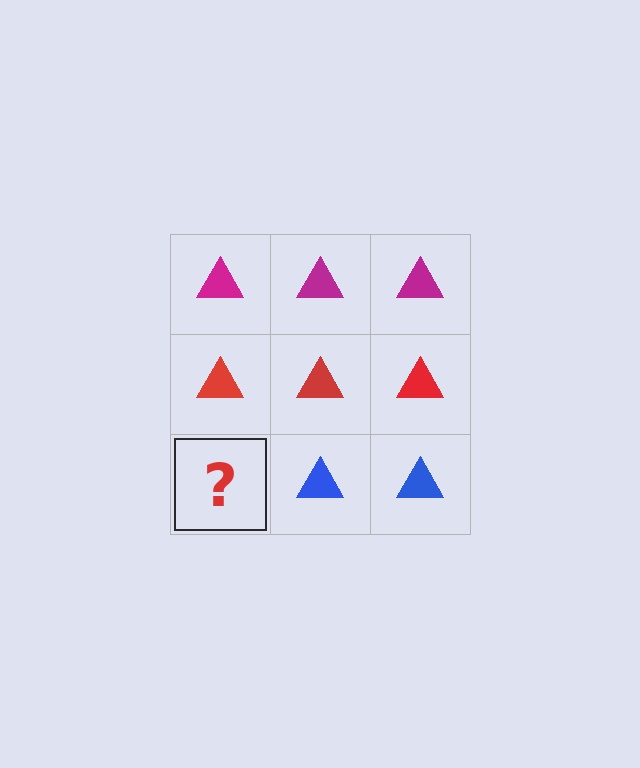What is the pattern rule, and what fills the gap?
The rule is that each row has a consistent color. The gap should be filled with a blue triangle.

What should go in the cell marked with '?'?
The missing cell should contain a blue triangle.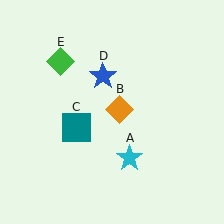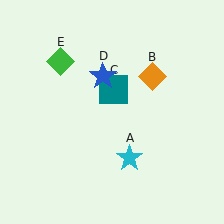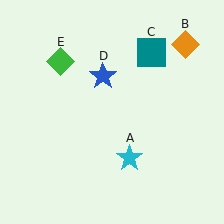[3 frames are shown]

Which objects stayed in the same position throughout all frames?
Cyan star (object A) and blue star (object D) and green diamond (object E) remained stationary.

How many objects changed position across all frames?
2 objects changed position: orange diamond (object B), teal square (object C).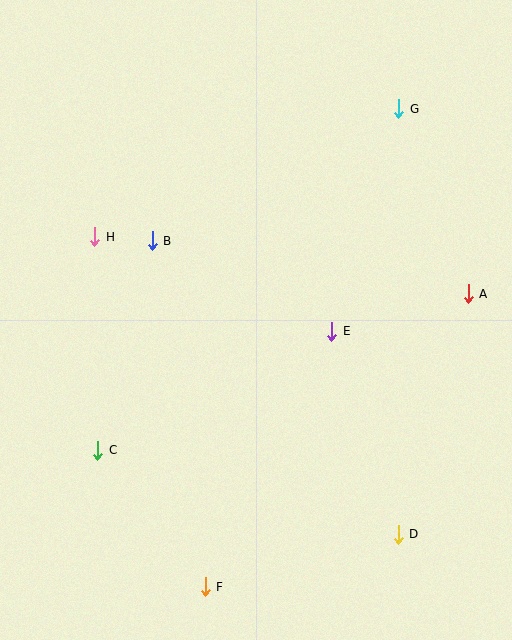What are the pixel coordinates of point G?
Point G is at (399, 109).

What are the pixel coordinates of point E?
Point E is at (332, 331).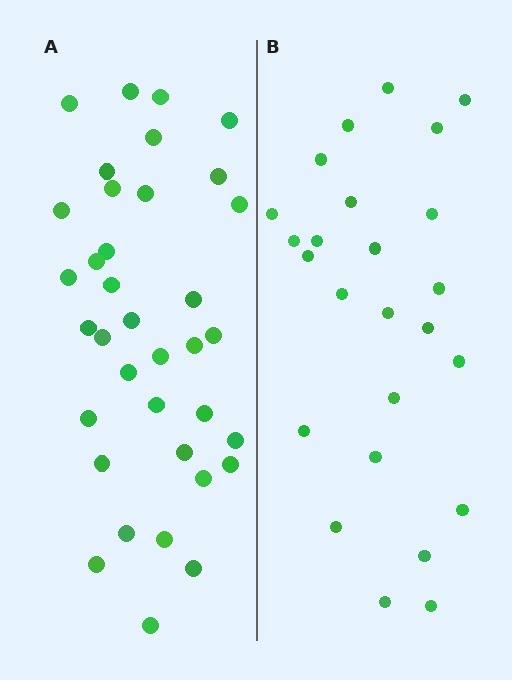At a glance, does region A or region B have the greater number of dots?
Region A (the left region) has more dots.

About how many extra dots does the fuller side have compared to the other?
Region A has roughly 12 or so more dots than region B.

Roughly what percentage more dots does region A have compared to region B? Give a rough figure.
About 45% more.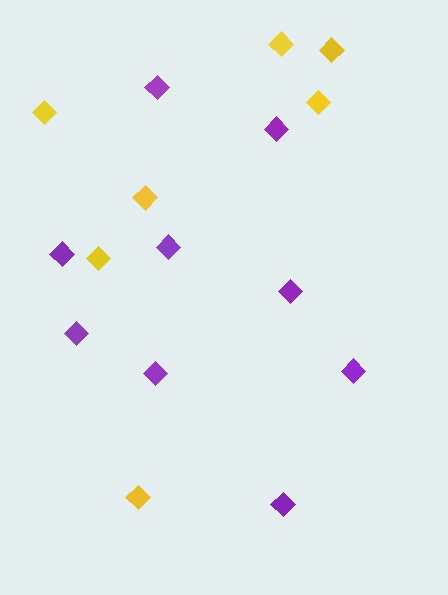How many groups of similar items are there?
There are 2 groups: one group of purple diamonds (9) and one group of yellow diamonds (7).